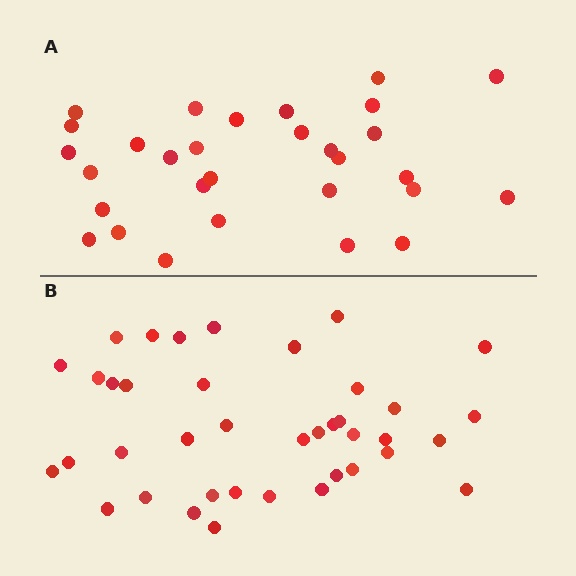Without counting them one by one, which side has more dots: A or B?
Region B (the bottom region) has more dots.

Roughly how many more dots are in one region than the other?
Region B has roughly 8 or so more dots than region A.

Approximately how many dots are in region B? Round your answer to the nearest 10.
About 40 dots. (The exact count is 39, which rounds to 40.)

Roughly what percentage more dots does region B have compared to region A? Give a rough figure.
About 30% more.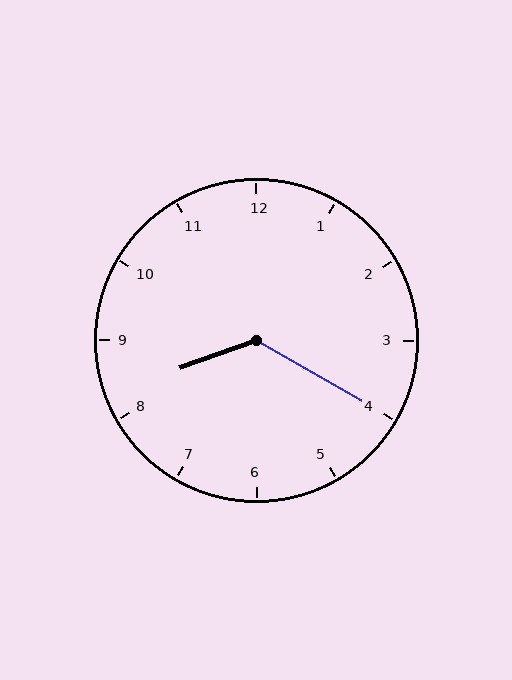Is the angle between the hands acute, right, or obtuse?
It is obtuse.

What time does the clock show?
8:20.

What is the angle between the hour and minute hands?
Approximately 130 degrees.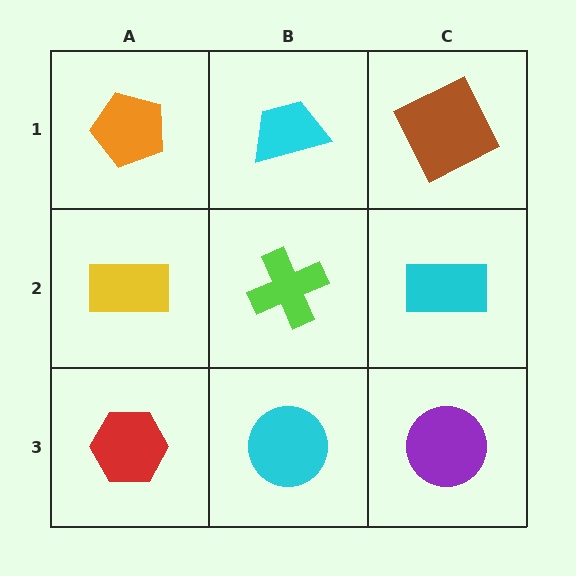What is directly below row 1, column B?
A lime cross.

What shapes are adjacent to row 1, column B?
A lime cross (row 2, column B), an orange pentagon (row 1, column A), a brown square (row 1, column C).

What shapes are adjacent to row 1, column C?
A cyan rectangle (row 2, column C), a cyan trapezoid (row 1, column B).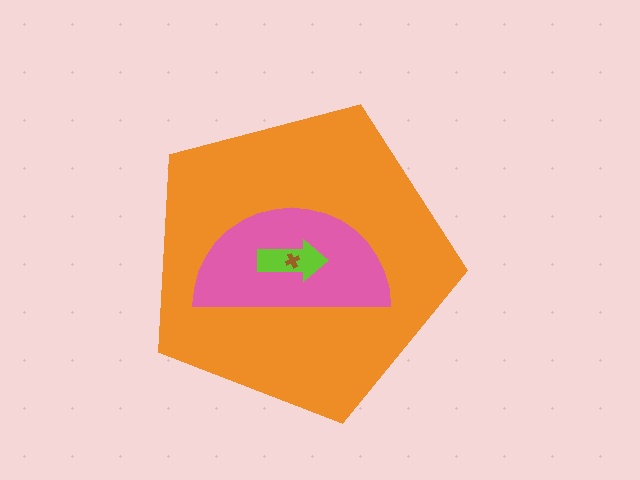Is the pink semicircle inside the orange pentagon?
Yes.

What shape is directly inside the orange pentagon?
The pink semicircle.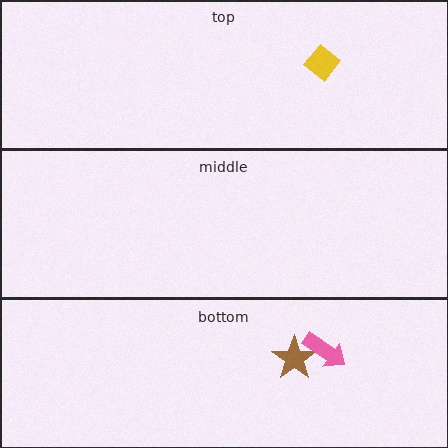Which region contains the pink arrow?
The bottom region.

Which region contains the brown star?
The bottom region.